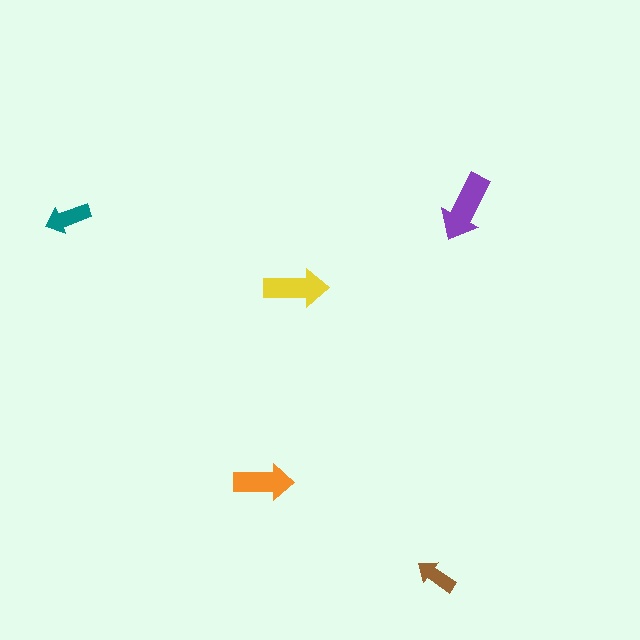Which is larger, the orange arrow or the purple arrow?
The purple one.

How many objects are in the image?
There are 5 objects in the image.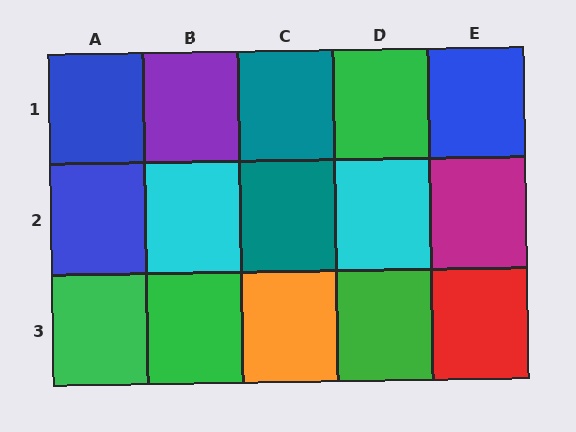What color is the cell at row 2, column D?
Cyan.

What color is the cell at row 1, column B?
Purple.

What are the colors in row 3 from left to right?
Green, green, orange, green, red.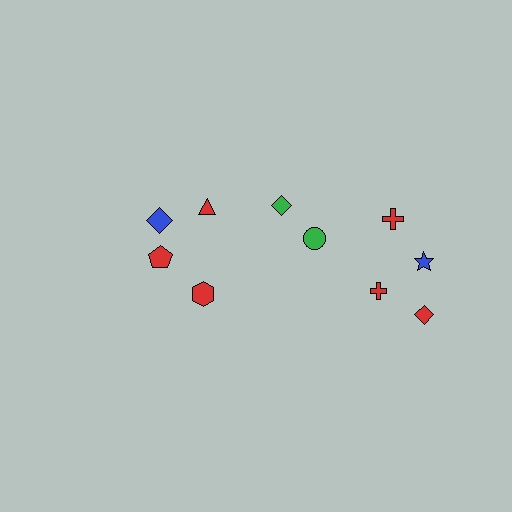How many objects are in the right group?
There are 6 objects.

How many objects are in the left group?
There are 4 objects.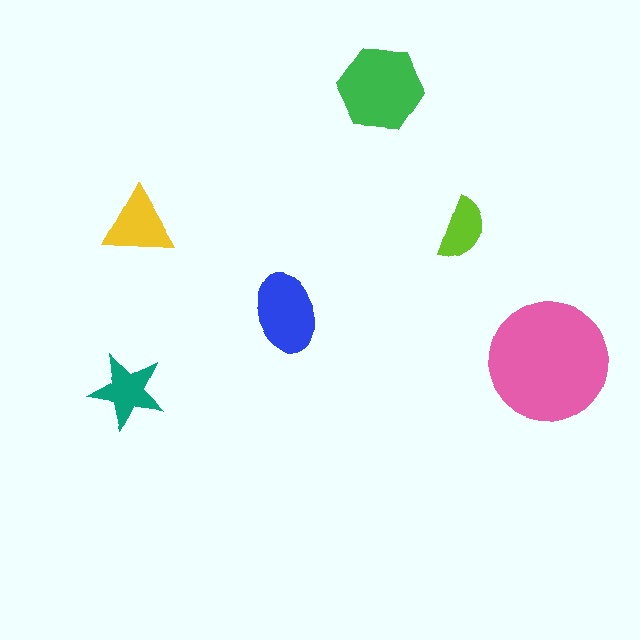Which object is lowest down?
The teal star is bottommost.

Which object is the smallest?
The lime semicircle.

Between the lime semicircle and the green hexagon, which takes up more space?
The green hexagon.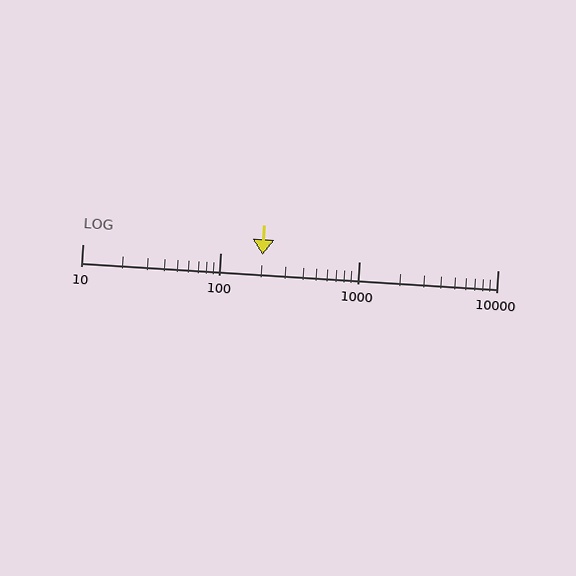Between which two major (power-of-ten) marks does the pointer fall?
The pointer is between 100 and 1000.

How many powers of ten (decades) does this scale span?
The scale spans 3 decades, from 10 to 10000.